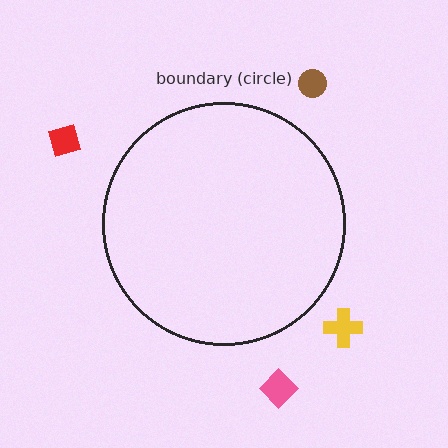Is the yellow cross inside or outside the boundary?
Outside.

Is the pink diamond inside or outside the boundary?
Outside.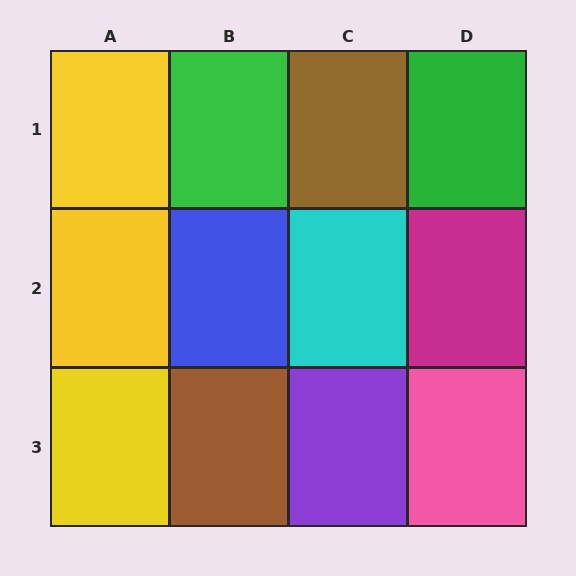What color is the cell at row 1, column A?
Yellow.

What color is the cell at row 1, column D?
Green.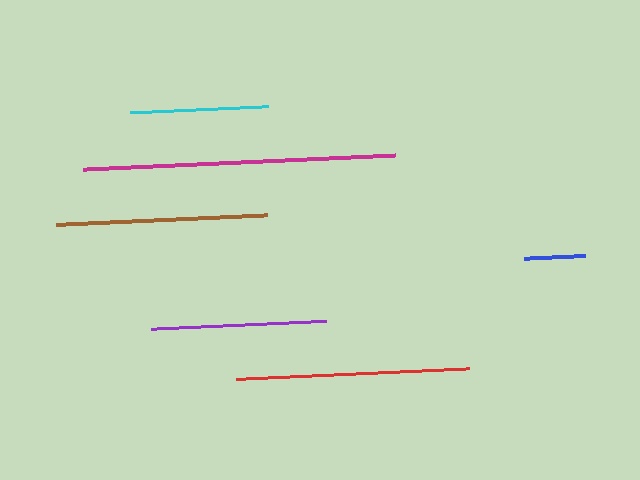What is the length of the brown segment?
The brown segment is approximately 211 pixels long.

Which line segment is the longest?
The magenta line is the longest at approximately 313 pixels.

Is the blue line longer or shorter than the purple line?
The purple line is longer than the blue line.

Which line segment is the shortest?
The blue line is the shortest at approximately 61 pixels.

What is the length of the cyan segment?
The cyan segment is approximately 139 pixels long.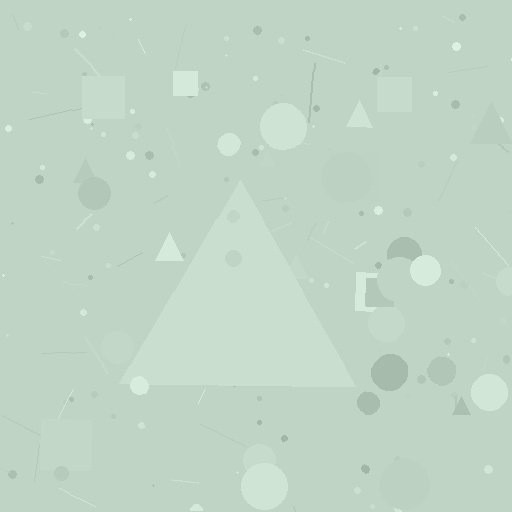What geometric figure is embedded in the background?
A triangle is embedded in the background.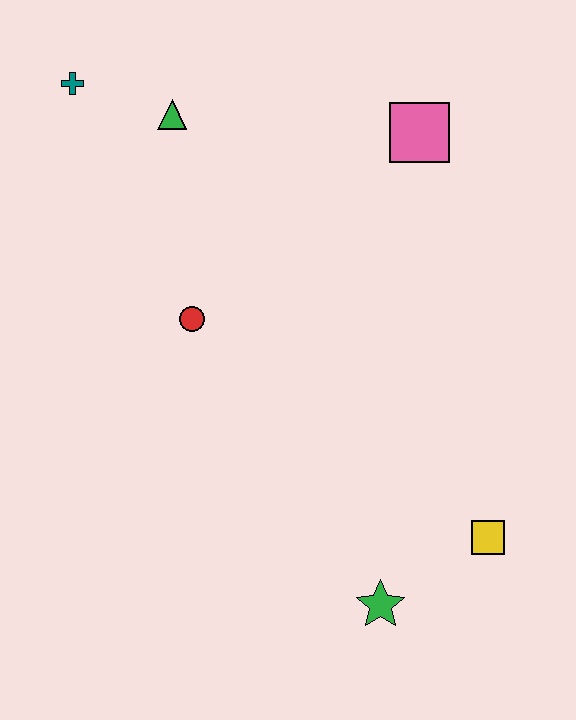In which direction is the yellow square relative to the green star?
The yellow square is to the right of the green star.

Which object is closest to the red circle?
The green triangle is closest to the red circle.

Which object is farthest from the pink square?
The green star is farthest from the pink square.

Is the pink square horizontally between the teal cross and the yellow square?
Yes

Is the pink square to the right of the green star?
Yes